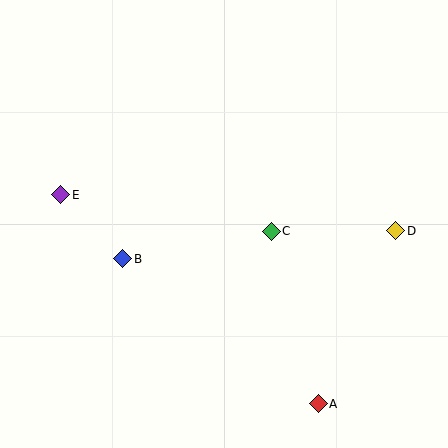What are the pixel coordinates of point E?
Point E is at (61, 195).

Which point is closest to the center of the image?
Point C at (271, 231) is closest to the center.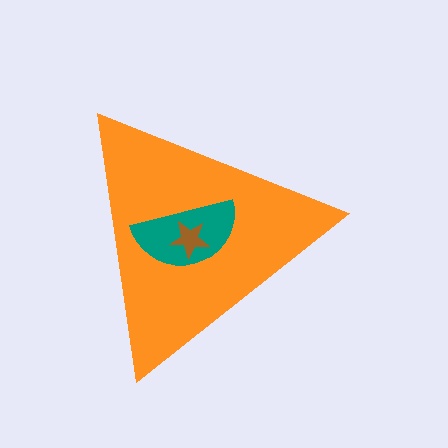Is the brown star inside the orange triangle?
Yes.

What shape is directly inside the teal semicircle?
The brown star.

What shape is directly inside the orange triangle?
The teal semicircle.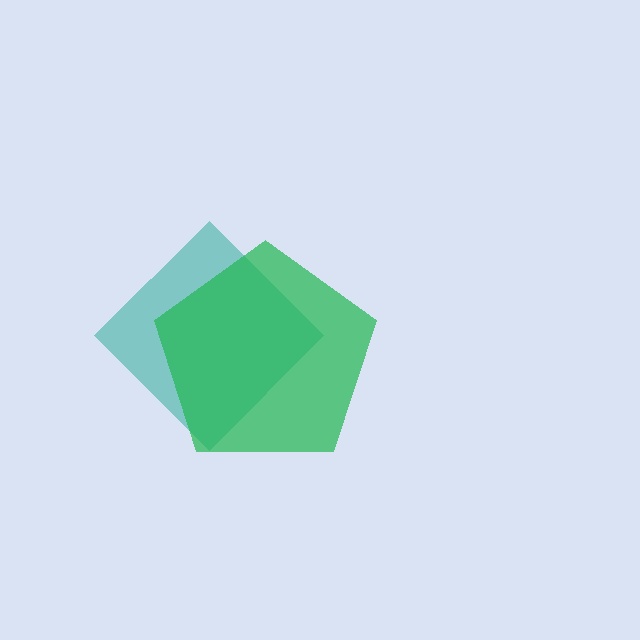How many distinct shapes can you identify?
There are 2 distinct shapes: a teal diamond, a green pentagon.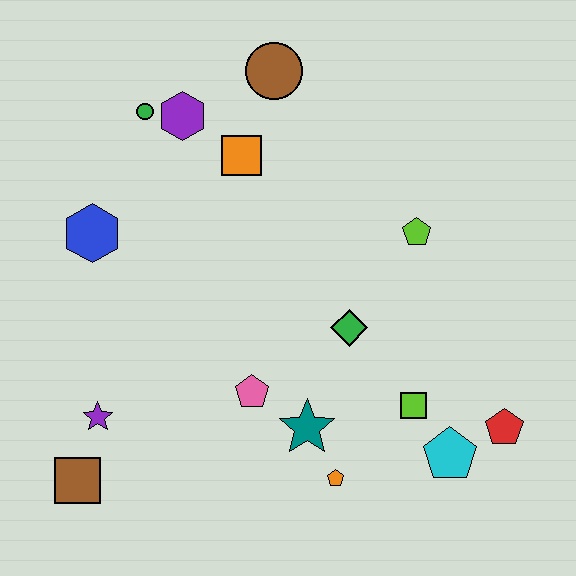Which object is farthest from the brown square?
The brown circle is farthest from the brown square.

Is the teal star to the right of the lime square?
No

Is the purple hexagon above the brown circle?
No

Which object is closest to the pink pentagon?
The teal star is closest to the pink pentagon.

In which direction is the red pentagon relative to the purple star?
The red pentagon is to the right of the purple star.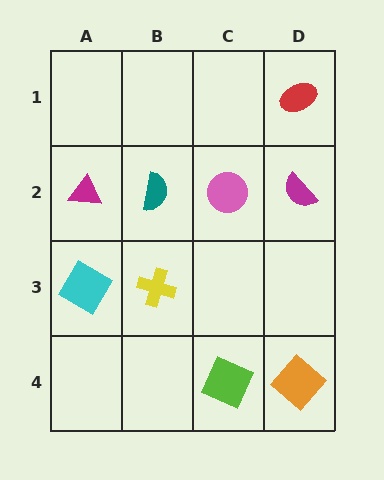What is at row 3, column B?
A yellow cross.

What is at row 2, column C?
A pink circle.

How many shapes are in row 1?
1 shape.